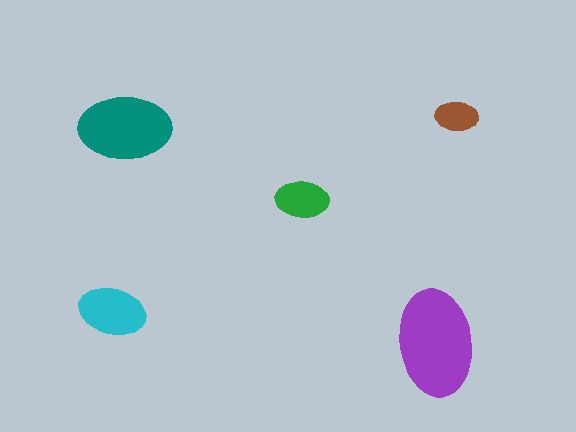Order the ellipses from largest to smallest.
the purple one, the teal one, the cyan one, the green one, the brown one.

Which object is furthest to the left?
The cyan ellipse is leftmost.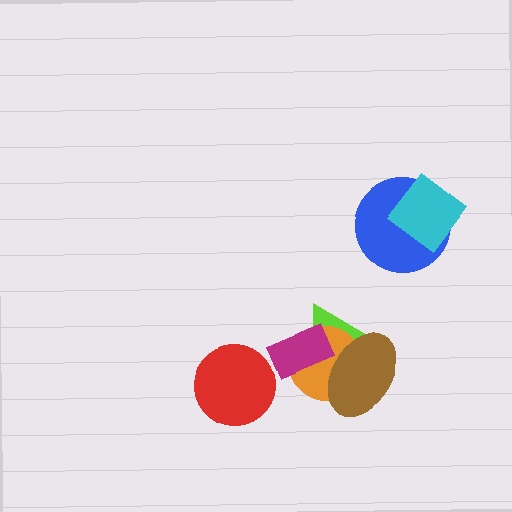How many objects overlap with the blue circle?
1 object overlaps with the blue circle.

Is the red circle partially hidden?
No, no other shape covers it.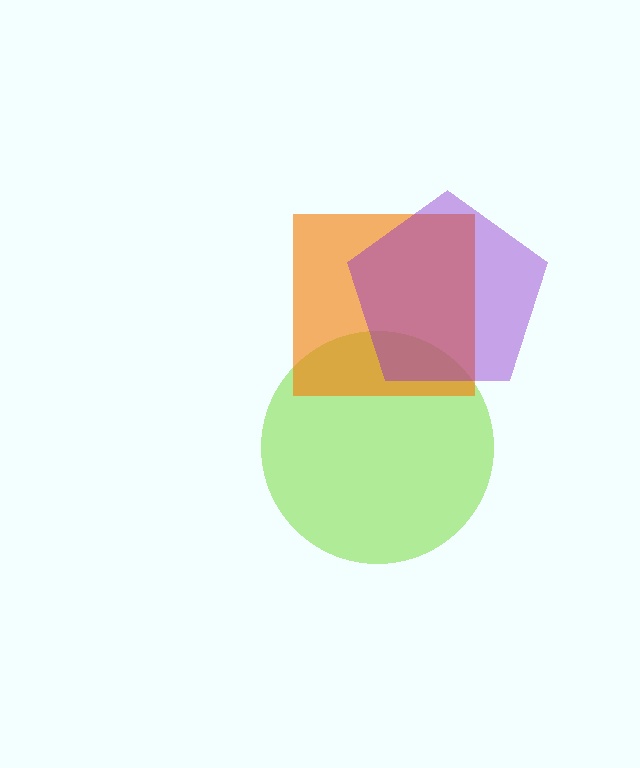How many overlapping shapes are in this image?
There are 3 overlapping shapes in the image.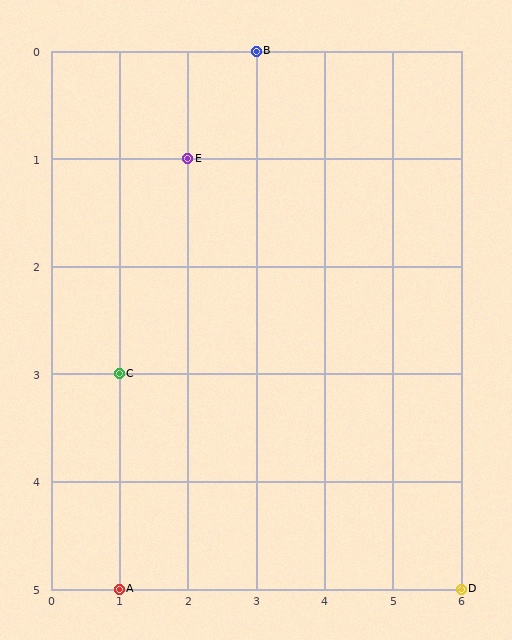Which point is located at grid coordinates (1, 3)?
Point C is at (1, 3).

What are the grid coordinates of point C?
Point C is at grid coordinates (1, 3).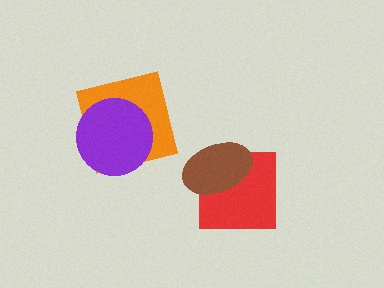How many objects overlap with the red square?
1 object overlaps with the red square.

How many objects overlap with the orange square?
1 object overlaps with the orange square.